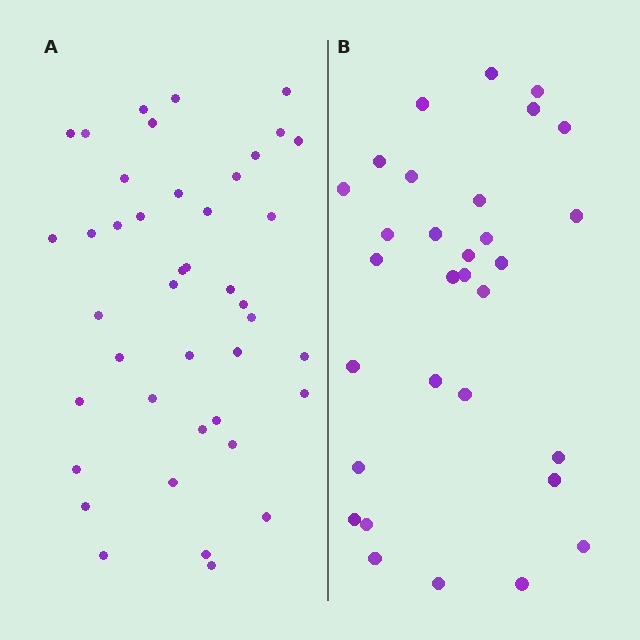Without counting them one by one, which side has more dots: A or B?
Region A (the left region) has more dots.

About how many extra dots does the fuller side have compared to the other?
Region A has roughly 12 or so more dots than region B.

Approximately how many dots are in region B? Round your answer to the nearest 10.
About 30 dots. (The exact count is 31, which rounds to 30.)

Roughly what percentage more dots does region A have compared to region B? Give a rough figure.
About 35% more.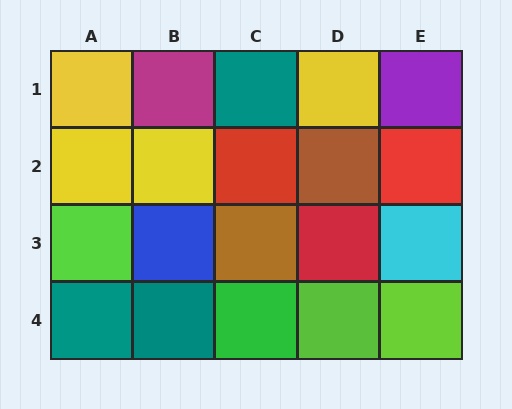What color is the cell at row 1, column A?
Yellow.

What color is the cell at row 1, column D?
Yellow.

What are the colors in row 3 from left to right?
Lime, blue, brown, red, cyan.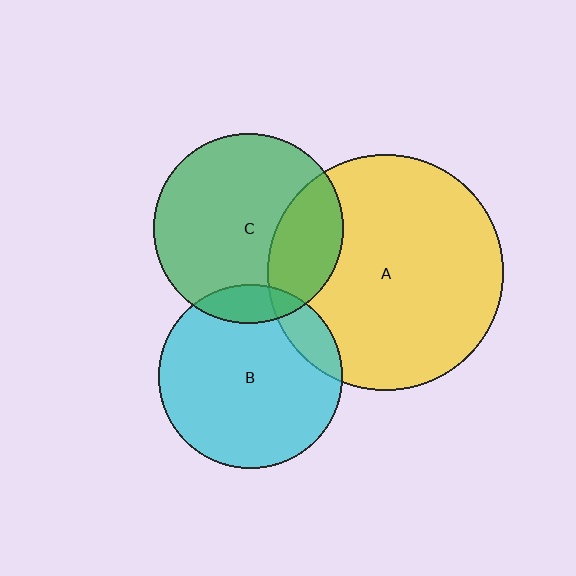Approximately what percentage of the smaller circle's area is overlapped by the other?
Approximately 10%.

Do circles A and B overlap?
Yes.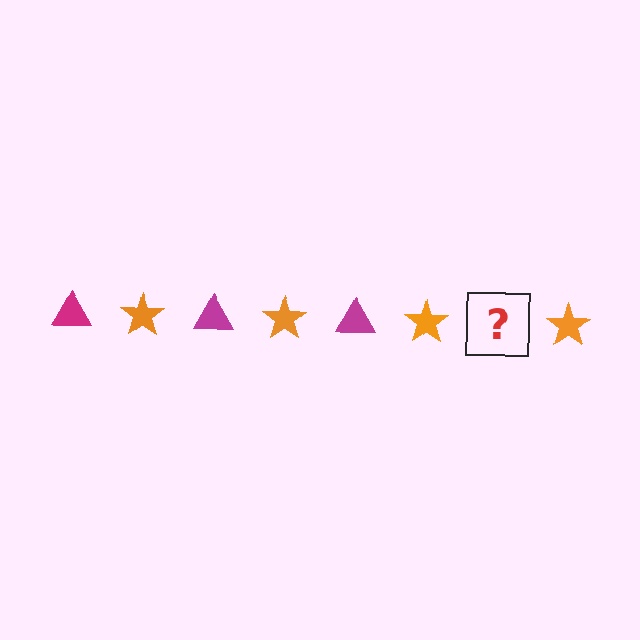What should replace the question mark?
The question mark should be replaced with a magenta triangle.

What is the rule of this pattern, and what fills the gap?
The rule is that the pattern alternates between magenta triangle and orange star. The gap should be filled with a magenta triangle.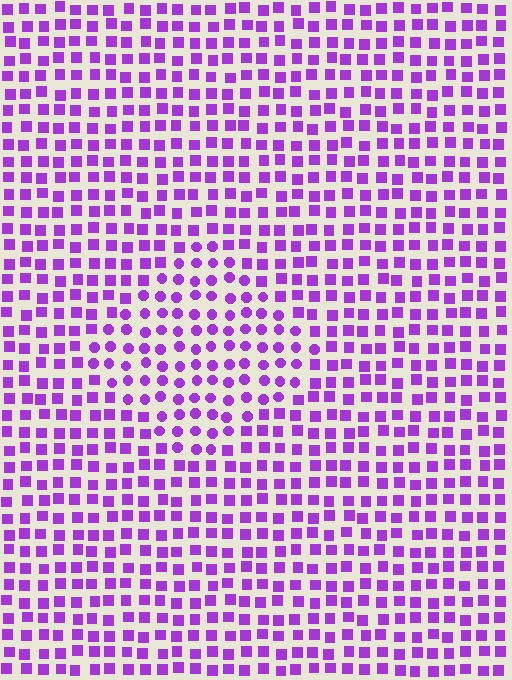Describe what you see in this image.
The image is filled with small purple elements arranged in a uniform grid. A diamond-shaped region contains circles, while the surrounding area contains squares. The boundary is defined purely by the change in element shape.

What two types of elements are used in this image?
The image uses circles inside the diamond region and squares outside it.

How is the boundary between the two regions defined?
The boundary is defined by a change in element shape: circles inside vs. squares outside. All elements share the same color and spacing.